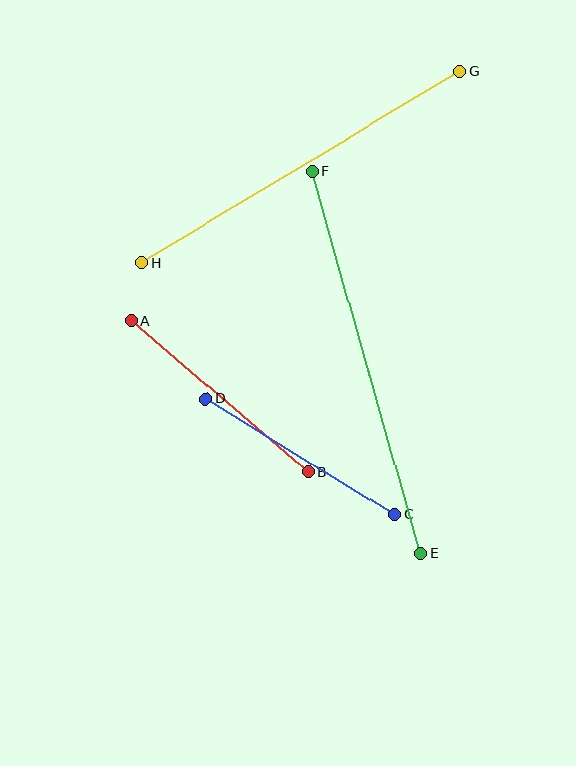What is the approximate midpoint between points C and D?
The midpoint is at approximately (300, 457) pixels.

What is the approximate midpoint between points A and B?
The midpoint is at approximately (219, 396) pixels.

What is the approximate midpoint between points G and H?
The midpoint is at approximately (301, 167) pixels.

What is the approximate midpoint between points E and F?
The midpoint is at approximately (366, 362) pixels.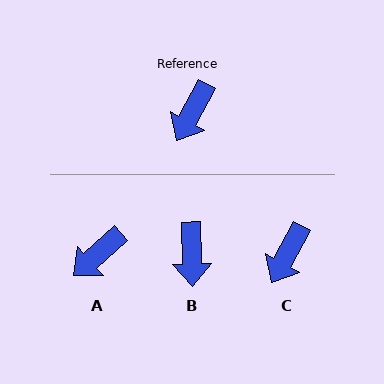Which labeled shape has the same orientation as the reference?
C.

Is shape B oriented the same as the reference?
No, it is off by about 30 degrees.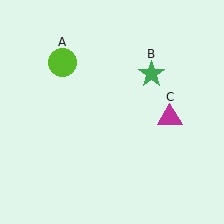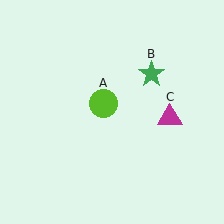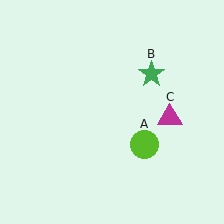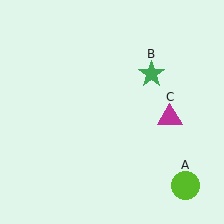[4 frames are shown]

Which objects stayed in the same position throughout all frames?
Green star (object B) and magenta triangle (object C) remained stationary.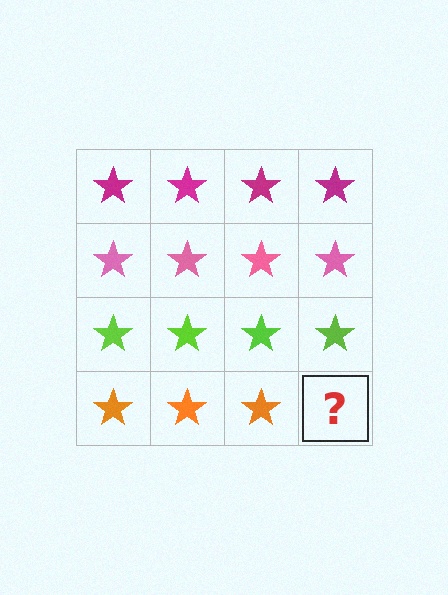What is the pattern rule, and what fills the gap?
The rule is that each row has a consistent color. The gap should be filled with an orange star.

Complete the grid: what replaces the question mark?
The question mark should be replaced with an orange star.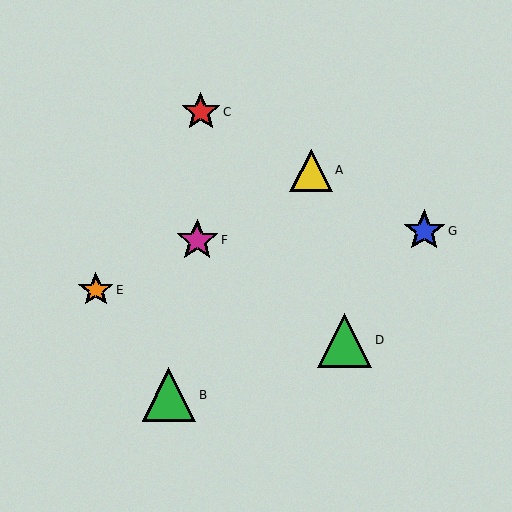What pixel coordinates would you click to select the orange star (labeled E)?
Click at (96, 290) to select the orange star E.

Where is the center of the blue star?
The center of the blue star is at (424, 231).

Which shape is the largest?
The green triangle (labeled D) is the largest.